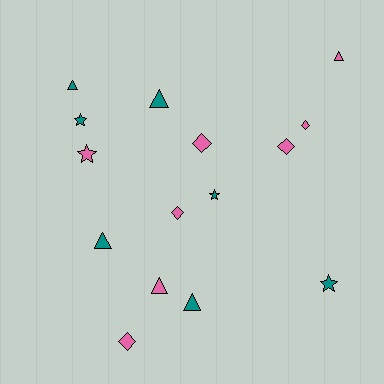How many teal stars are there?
There are 3 teal stars.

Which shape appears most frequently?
Triangle, with 6 objects.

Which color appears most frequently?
Pink, with 8 objects.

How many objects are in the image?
There are 15 objects.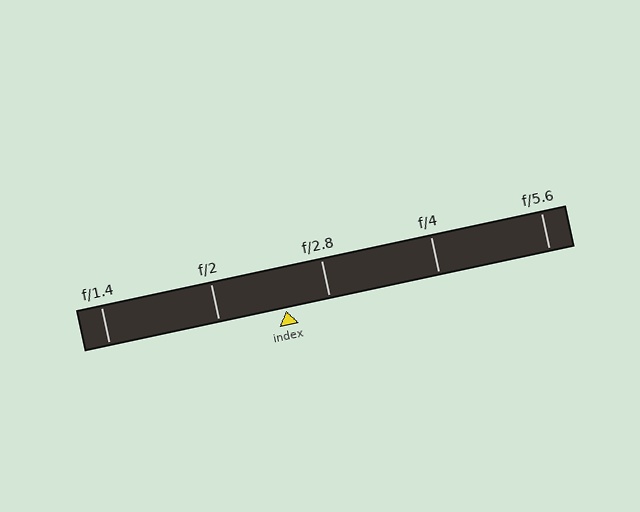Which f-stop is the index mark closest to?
The index mark is closest to f/2.8.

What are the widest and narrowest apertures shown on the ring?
The widest aperture shown is f/1.4 and the narrowest is f/5.6.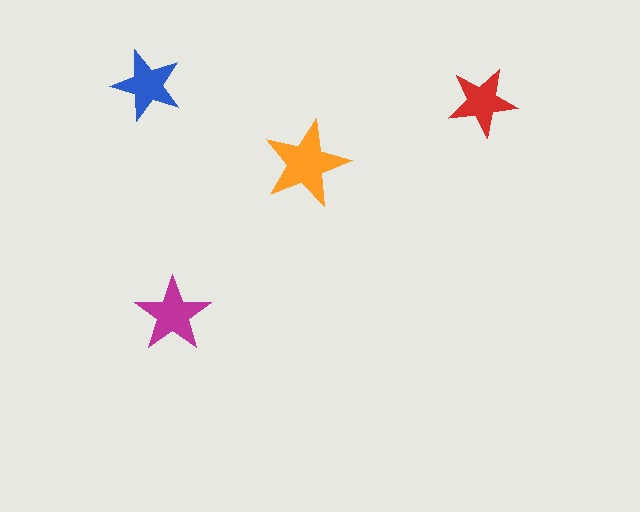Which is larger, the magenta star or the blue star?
The magenta one.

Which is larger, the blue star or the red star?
The blue one.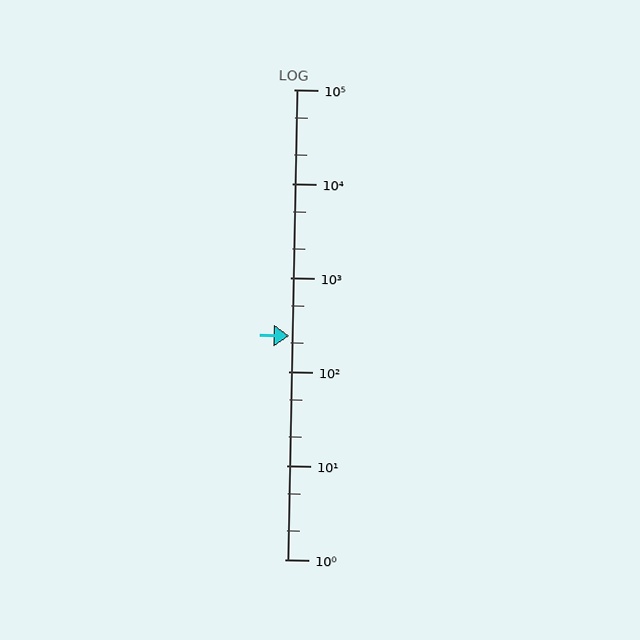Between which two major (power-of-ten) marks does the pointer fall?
The pointer is between 100 and 1000.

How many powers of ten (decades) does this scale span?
The scale spans 5 decades, from 1 to 100000.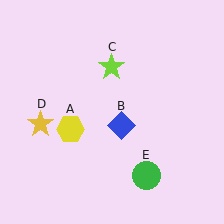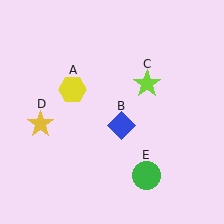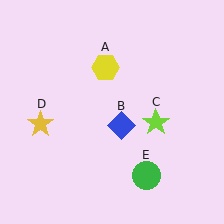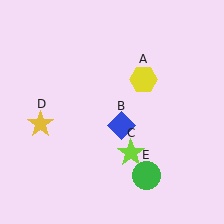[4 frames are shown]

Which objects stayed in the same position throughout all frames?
Blue diamond (object B) and yellow star (object D) and green circle (object E) remained stationary.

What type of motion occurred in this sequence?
The yellow hexagon (object A), lime star (object C) rotated clockwise around the center of the scene.